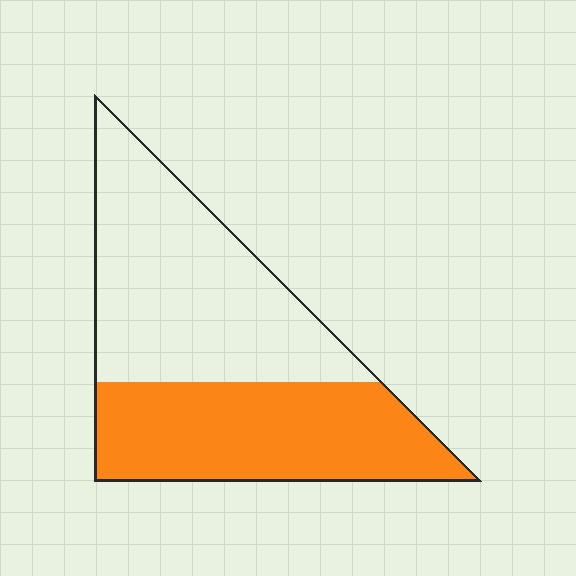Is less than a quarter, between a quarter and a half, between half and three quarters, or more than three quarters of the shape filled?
Between a quarter and a half.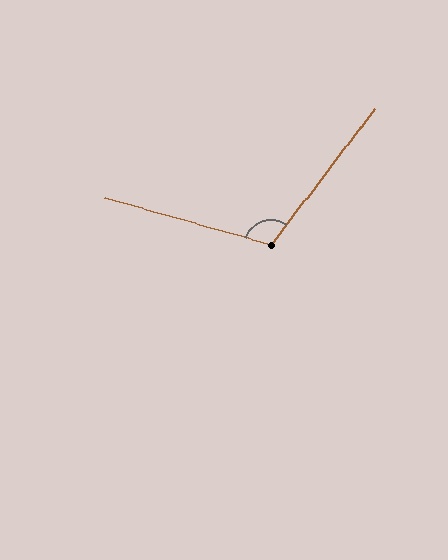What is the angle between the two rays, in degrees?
Approximately 112 degrees.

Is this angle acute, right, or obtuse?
It is obtuse.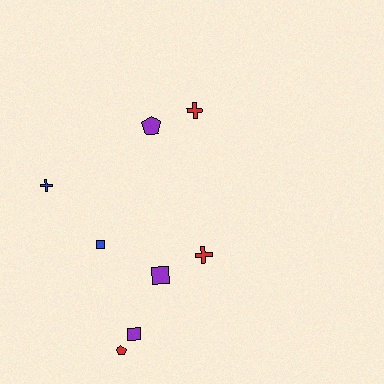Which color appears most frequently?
Red, with 3 objects.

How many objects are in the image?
There are 8 objects.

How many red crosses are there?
There are 2 red crosses.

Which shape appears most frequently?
Cross, with 3 objects.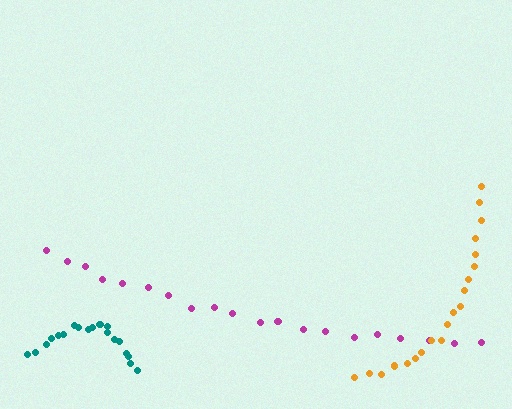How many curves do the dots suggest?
There are 3 distinct paths.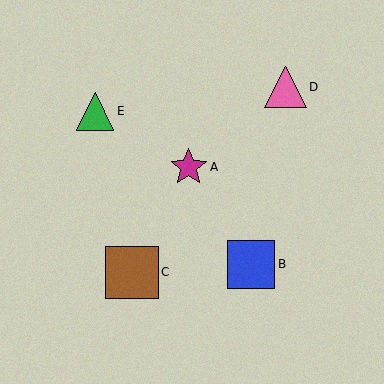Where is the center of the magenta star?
The center of the magenta star is at (189, 167).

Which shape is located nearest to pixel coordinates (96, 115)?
The green triangle (labeled E) at (95, 111) is nearest to that location.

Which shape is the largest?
The brown square (labeled C) is the largest.